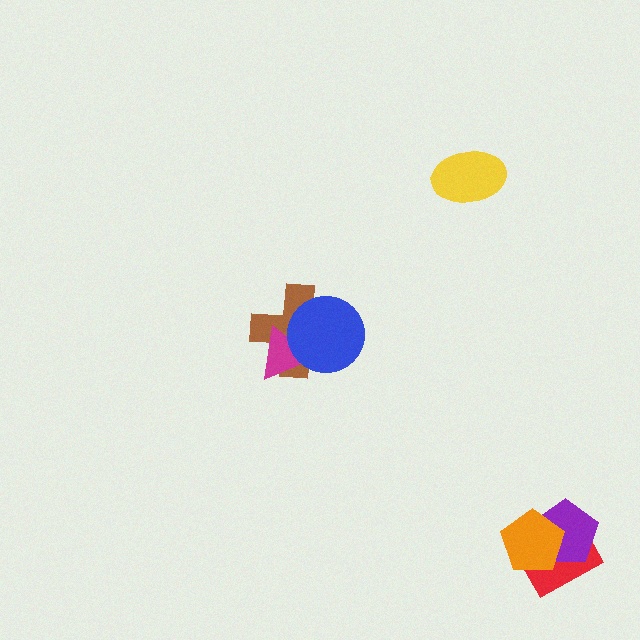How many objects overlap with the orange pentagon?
2 objects overlap with the orange pentagon.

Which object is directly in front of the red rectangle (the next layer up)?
The purple pentagon is directly in front of the red rectangle.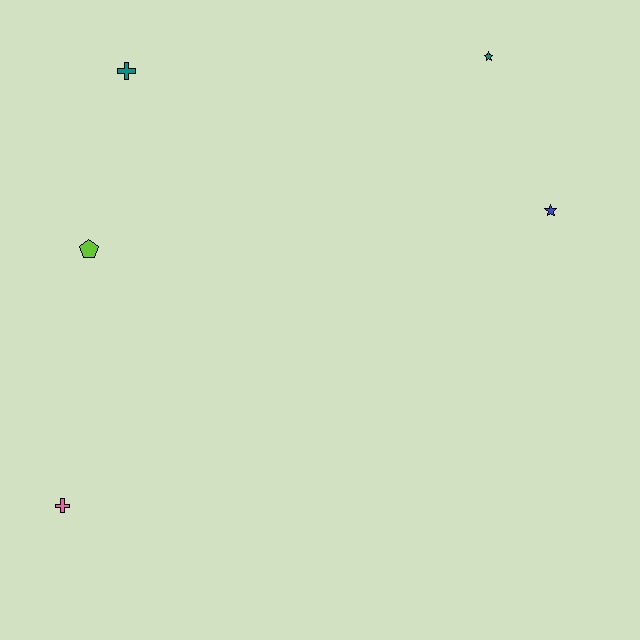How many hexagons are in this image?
There are no hexagons.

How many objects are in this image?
There are 5 objects.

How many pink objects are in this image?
There is 1 pink object.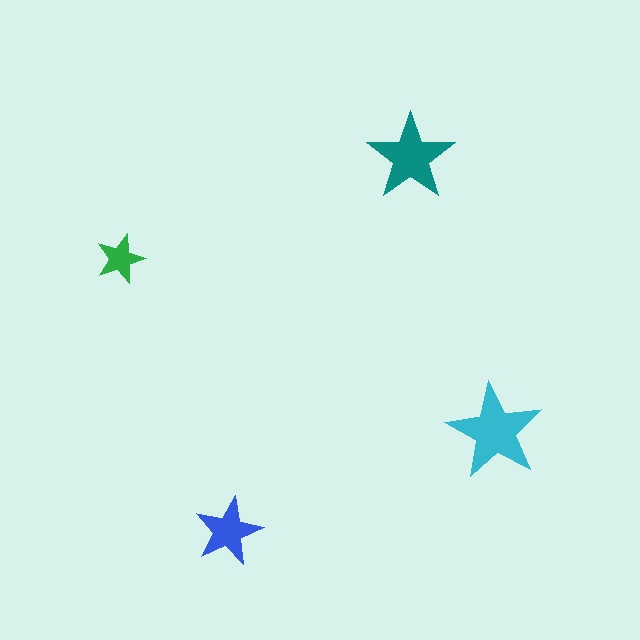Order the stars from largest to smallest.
the cyan one, the teal one, the blue one, the green one.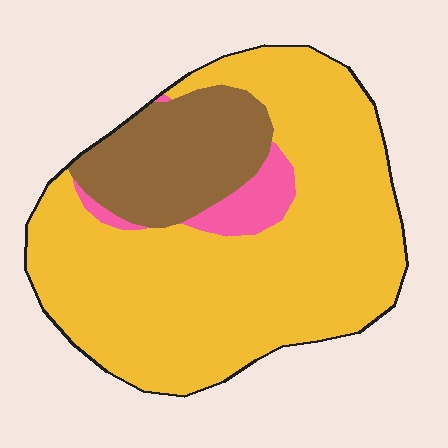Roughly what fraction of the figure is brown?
Brown covers 20% of the figure.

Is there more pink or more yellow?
Yellow.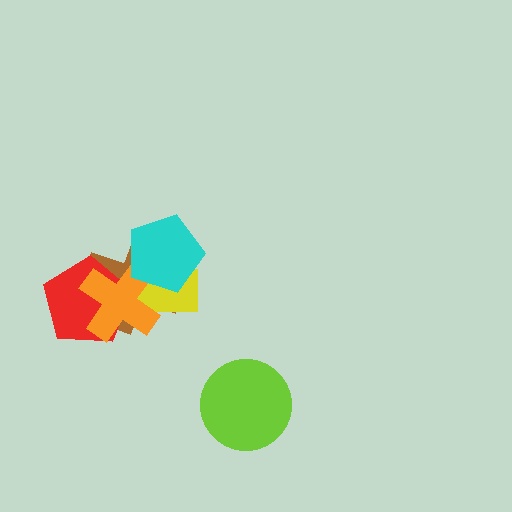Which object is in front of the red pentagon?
The orange cross is in front of the red pentagon.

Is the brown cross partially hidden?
Yes, it is partially covered by another shape.